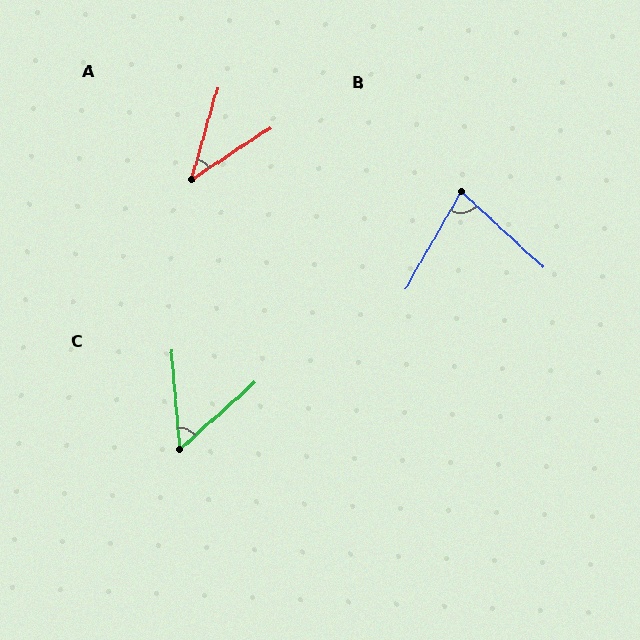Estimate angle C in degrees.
Approximately 53 degrees.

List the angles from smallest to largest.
A (41°), C (53°), B (77°).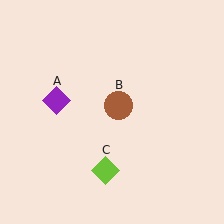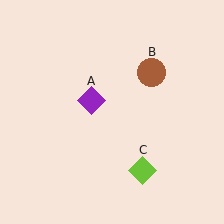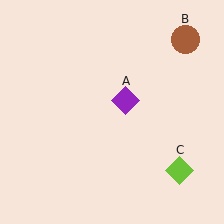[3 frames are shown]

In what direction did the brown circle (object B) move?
The brown circle (object B) moved up and to the right.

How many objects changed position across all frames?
3 objects changed position: purple diamond (object A), brown circle (object B), lime diamond (object C).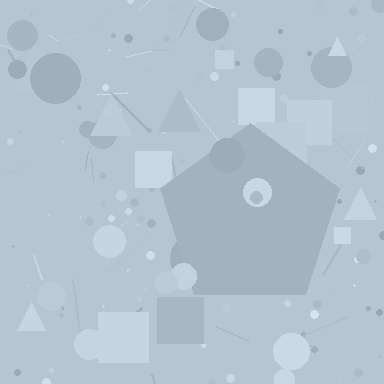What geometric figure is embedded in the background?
A pentagon is embedded in the background.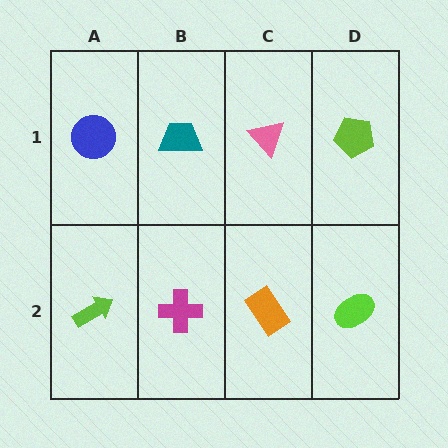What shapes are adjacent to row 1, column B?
A magenta cross (row 2, column B), a blue circle (row 1, column A), a pink triangle (row 1, column C).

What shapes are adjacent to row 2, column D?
A lime pentagon (row 1, column D), an orange rectangle (row 2, column C).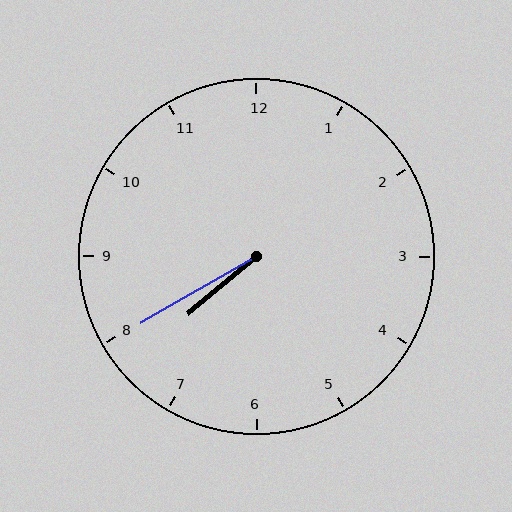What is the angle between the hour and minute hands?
Approximately 10 degrees.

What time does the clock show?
7:40.